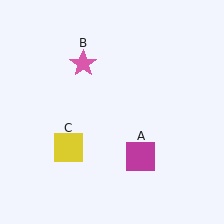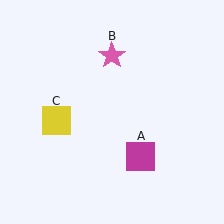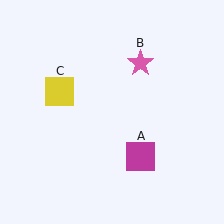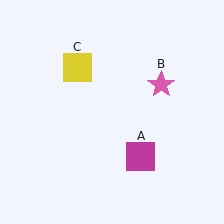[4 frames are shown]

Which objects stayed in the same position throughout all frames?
Magenta square (object A) remained stationary.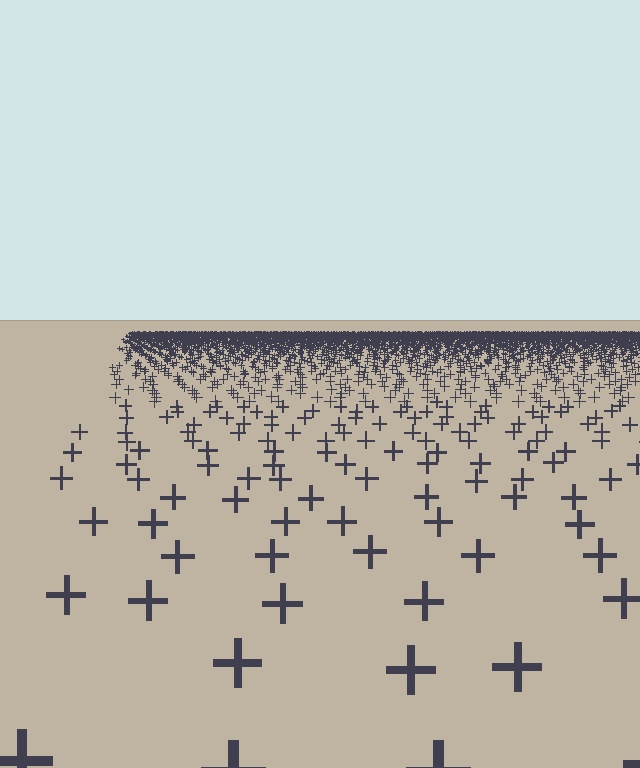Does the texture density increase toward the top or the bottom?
Density increases toward the top.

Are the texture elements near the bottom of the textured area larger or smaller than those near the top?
Larger. Near the bottom, elements are closer to the viewer and appear at a bigger on-screen size.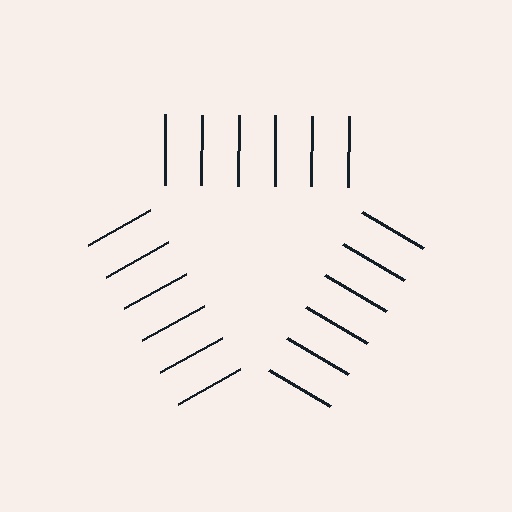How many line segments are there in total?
18 — 6 along each of the 3 edges.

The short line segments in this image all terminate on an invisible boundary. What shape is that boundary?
An illusory triangle — the line segments terminate on its edges but no continuous stroke is drawn.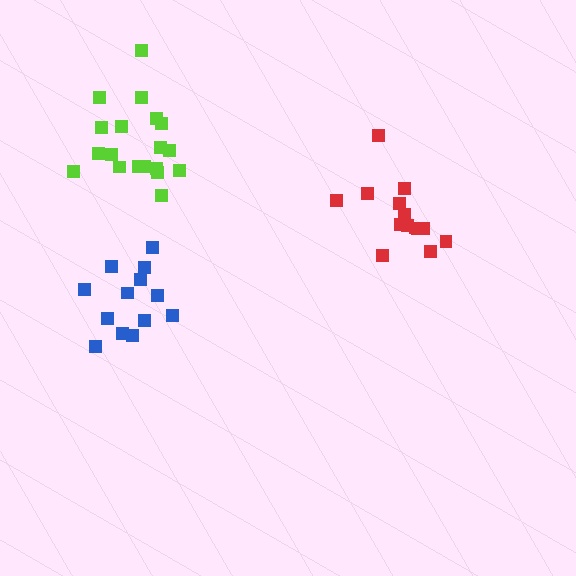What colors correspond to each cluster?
The clusters are colored: red, blue, lime.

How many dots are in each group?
Group 1: 14 dots, Group 2: 13 dots, Group 3: 19 dots (46 total).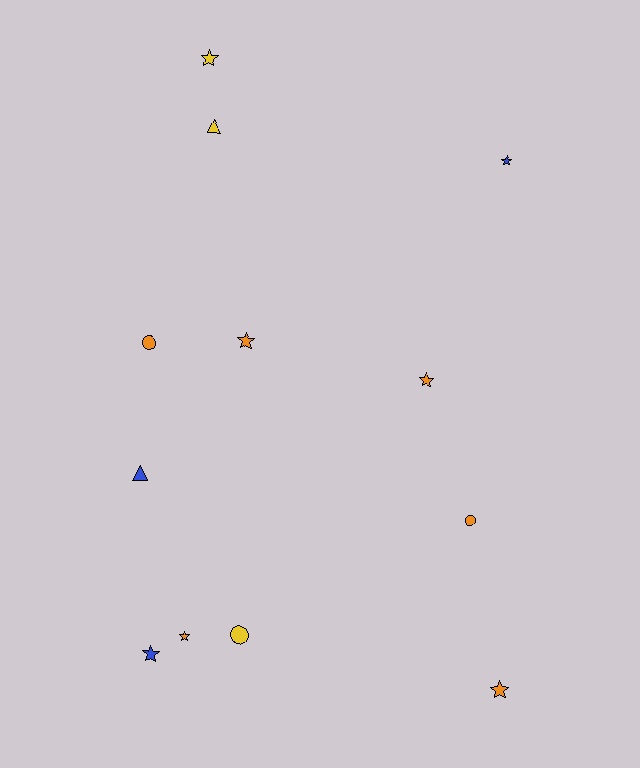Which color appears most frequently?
Orange, with 6 objects.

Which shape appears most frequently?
Star, with 7 objects.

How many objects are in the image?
There are 12 objects.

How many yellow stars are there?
There is 1 yellow star.